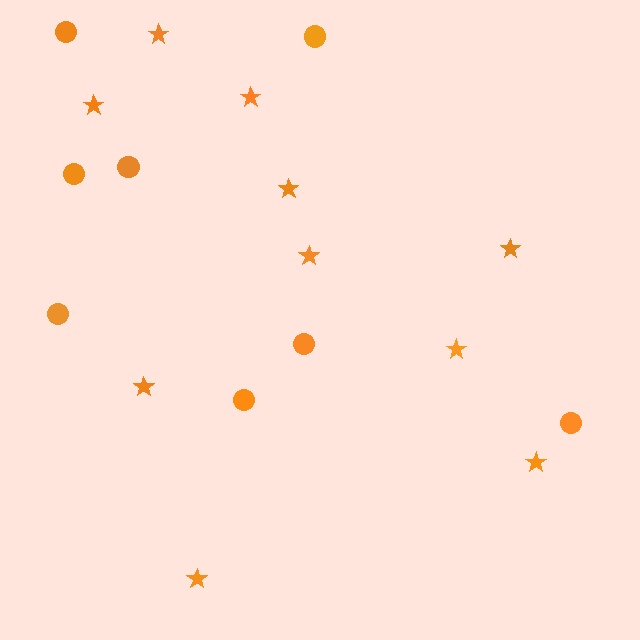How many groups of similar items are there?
There are 2 groups: one group of circles (8) and one group of stars (10).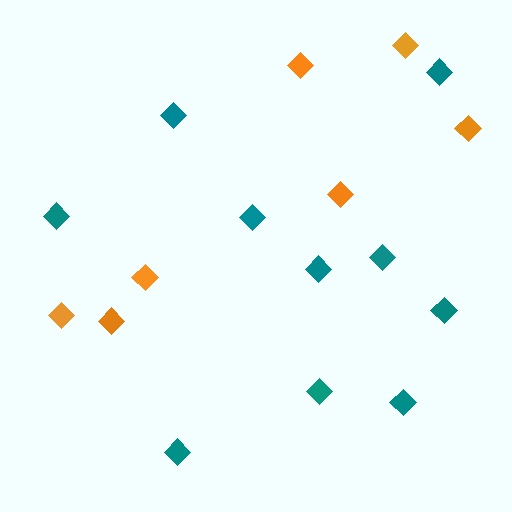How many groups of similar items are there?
There are 2 groups: one group of teal diamonds (10) and one group of orange diamonds (7).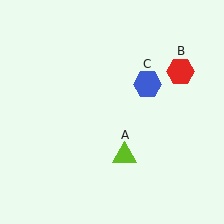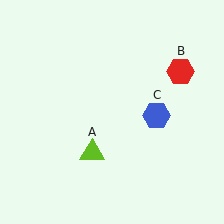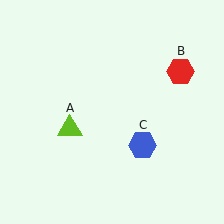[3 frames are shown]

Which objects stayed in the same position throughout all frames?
Red hexagon (object B) remained stationary.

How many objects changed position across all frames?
2 objects changed position: lime triangle (object A), blue hexagon (object C).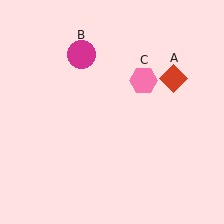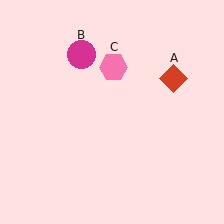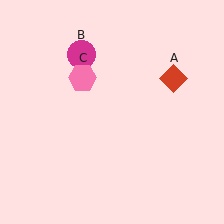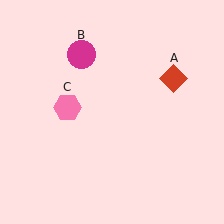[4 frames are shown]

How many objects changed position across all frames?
1 object changed position: pink hexagon (object C).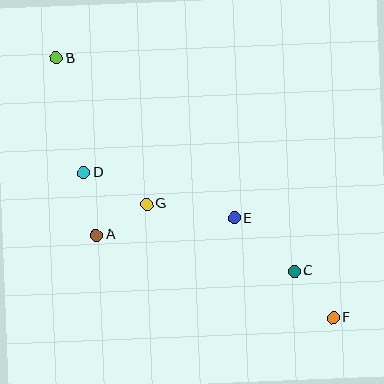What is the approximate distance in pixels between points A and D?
The distance between A and D is approximately 64 pixels.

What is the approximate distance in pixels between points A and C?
The distance between A and C is approximately 202 pixels.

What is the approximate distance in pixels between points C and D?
The distance between C and D is approximately 233 pixels.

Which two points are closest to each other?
Points A and G are closest to each other.